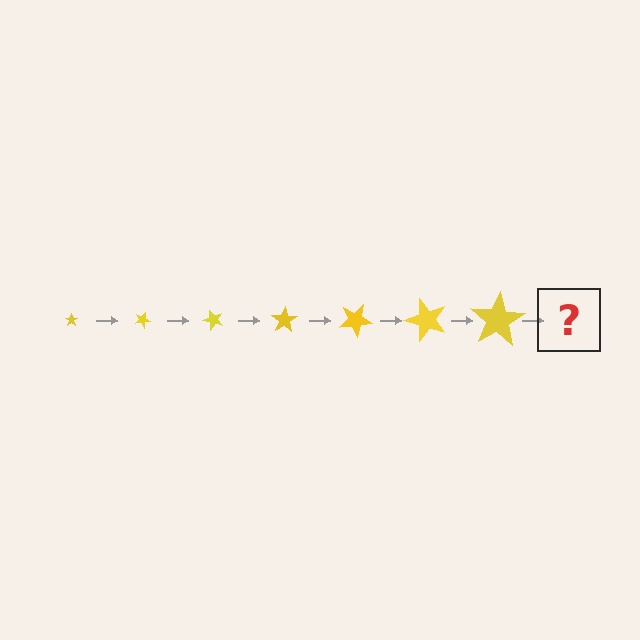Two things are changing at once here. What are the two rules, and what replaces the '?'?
The two rules are that the star grows larger each step and it rotates 25 degrees each step. The '?' should be a star, larger than the previous one and rotated 175 degrees from the start.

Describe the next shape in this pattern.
It should be a star, larger than the previous one and rotated 175 degrees from the start.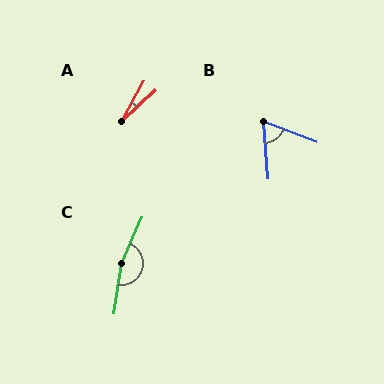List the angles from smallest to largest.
A (19°), B (64°), C (164°).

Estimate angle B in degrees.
Approximately 64 degrees.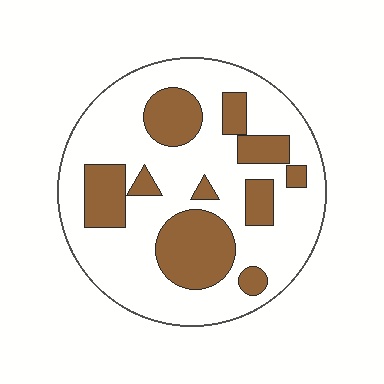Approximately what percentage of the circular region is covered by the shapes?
Approximately 30%.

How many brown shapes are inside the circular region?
10.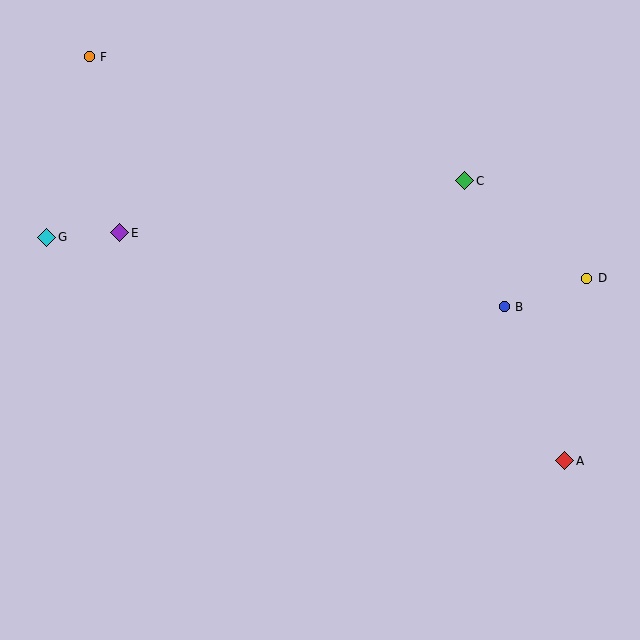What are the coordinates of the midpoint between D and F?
The midpoint between D and F is at (338, 168).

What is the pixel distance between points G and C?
The distance between G and C is 422 pixels.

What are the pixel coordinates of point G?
Point G is at (47, 237).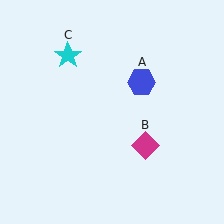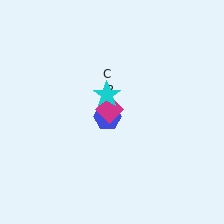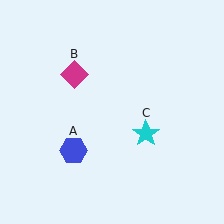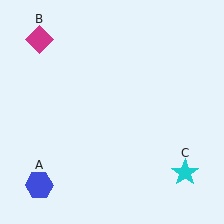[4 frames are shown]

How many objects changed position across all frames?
3 objects changed position: blue hexagon (object A), magenta diamond (object B), cyan star (object C).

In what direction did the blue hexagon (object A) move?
The blue hexagon (object A) moved down and to the left.